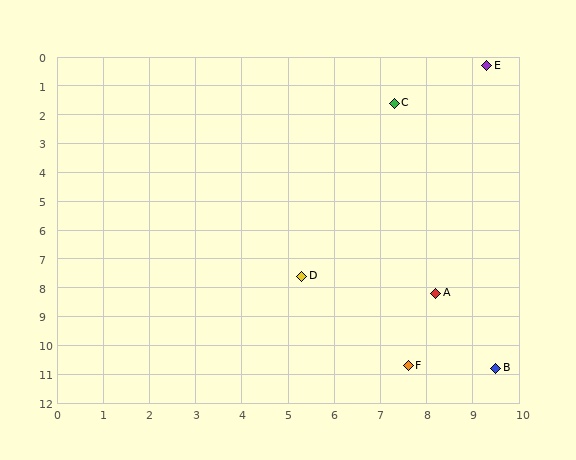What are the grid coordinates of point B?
Point B is at approximately (9.5, 10.8).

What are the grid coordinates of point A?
Point A is at approximately (8.2, 8.2).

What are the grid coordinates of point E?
Point E is at approximately (9.3, 0.3).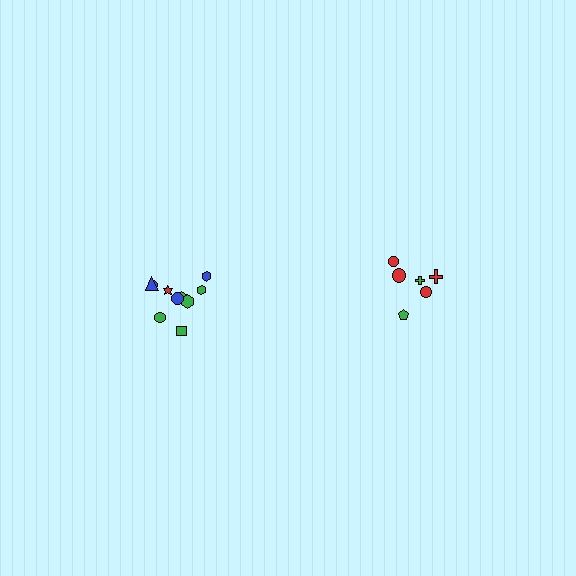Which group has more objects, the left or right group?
The left group.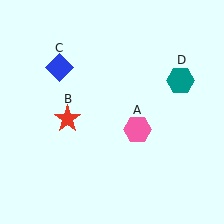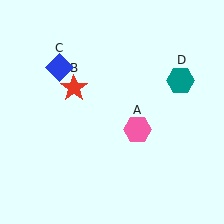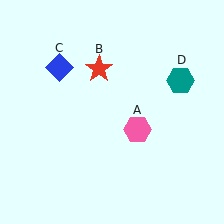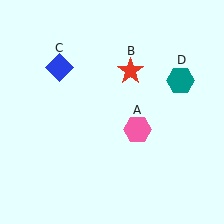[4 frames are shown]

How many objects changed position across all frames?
1 object changed position: red star (object B).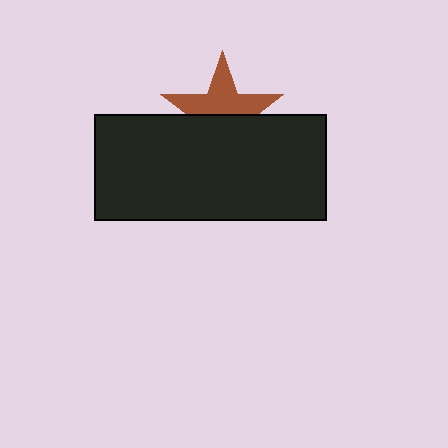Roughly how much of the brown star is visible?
About half of it is visible (roughly 52%).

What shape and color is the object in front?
The object in front is a black rectangle.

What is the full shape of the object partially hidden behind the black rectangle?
The partially hidden object is a brown star.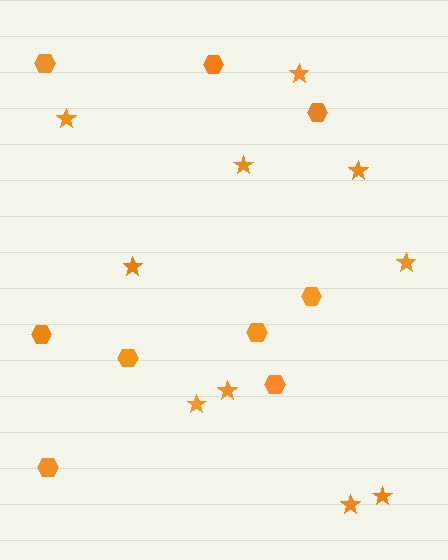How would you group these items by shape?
There are 2 groups: one group of hexagons (9) and one group of stars (10).